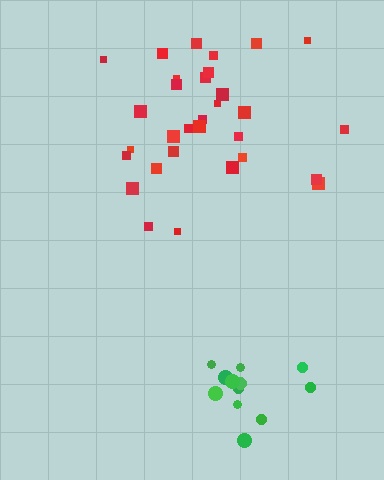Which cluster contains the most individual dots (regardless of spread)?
Red (31).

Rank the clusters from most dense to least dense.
green, red.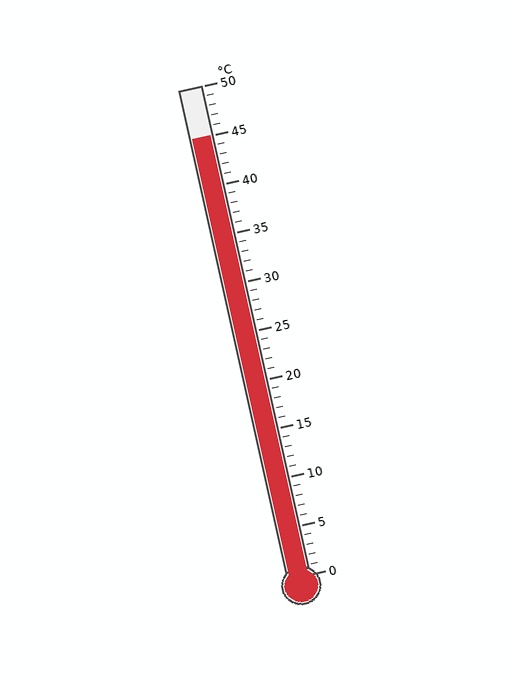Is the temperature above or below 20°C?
The temperature is above 20°C.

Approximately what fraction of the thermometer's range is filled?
The thermometer is filled to approximately 90% of its range.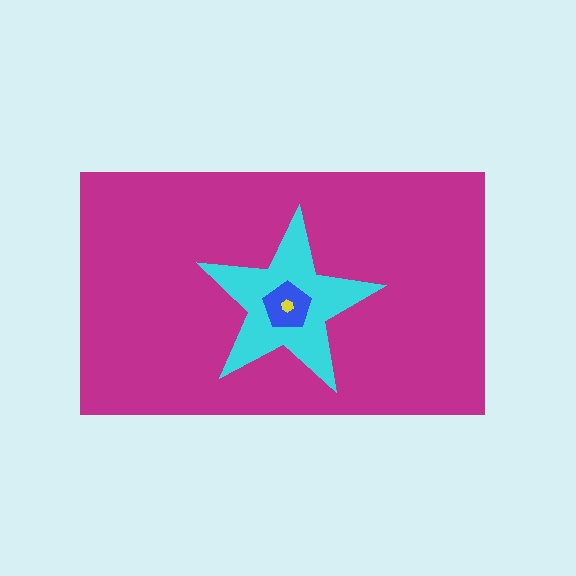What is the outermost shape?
The magenta rectangle.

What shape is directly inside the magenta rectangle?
The cyan star.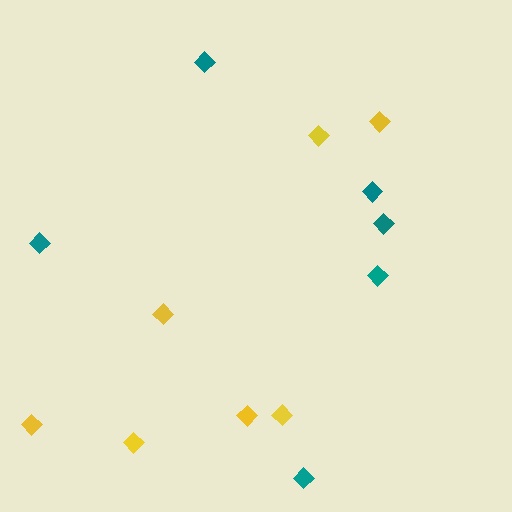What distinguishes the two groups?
There are 2 groups: one group of yellow diamonds (7) and one group of teal diamonds (6).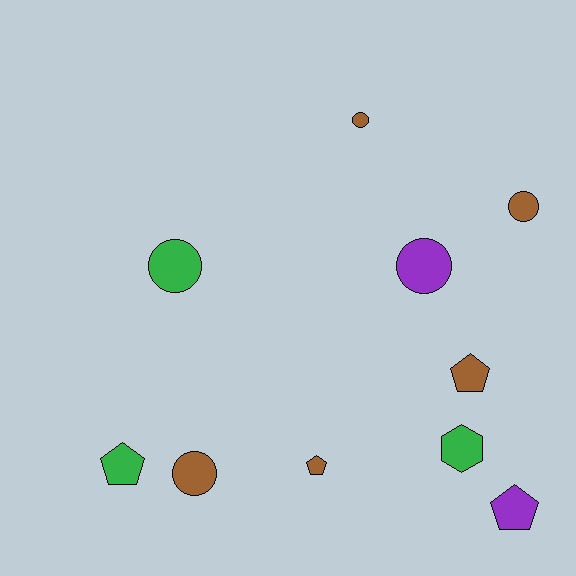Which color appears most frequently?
Brown, with 5 objects.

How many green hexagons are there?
There is 1 green hexagon.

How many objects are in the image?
There are 10 objects.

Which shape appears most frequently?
Circle, with 5 objects.